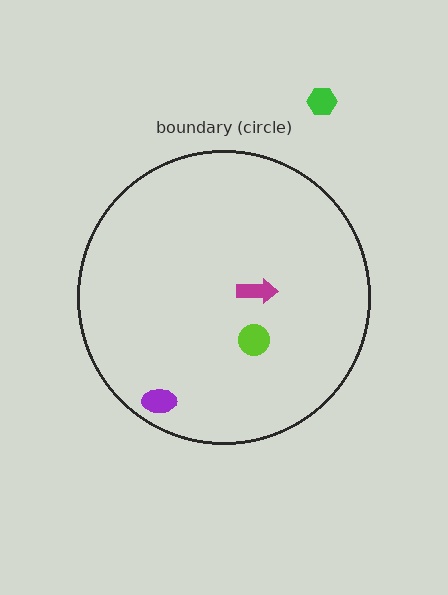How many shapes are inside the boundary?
3 inside, 1 outside.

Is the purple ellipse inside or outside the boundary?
Inside.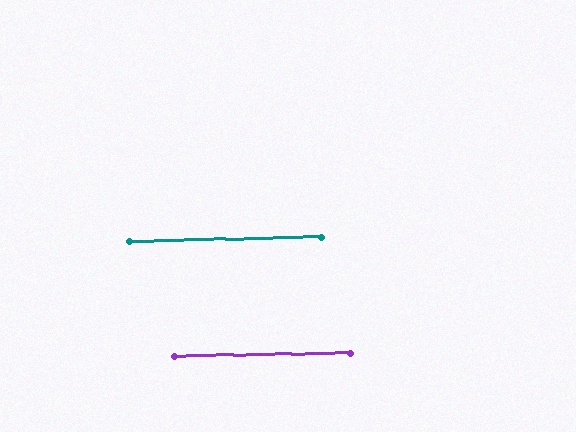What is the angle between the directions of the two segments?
Approximately 0 degrees.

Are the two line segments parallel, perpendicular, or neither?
Parallel — their directions differ by only 0.3°.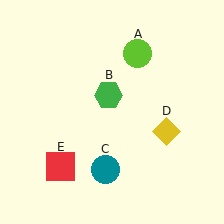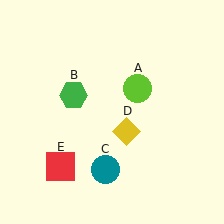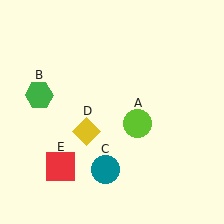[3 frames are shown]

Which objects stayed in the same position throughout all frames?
Teal circle (object C) and red square (object E) remained stationary.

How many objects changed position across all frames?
3 objects changed position: lime circle (object A), green hexagon (object B), yellow diamond (object D).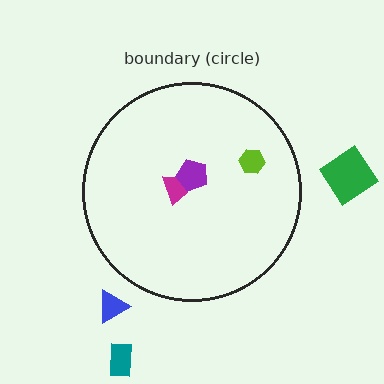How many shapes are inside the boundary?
3 inside, 3 outside.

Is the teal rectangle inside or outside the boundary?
Outside.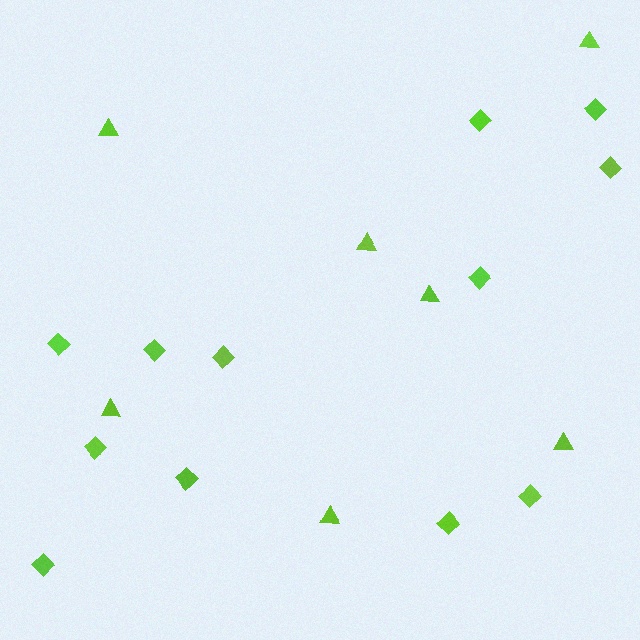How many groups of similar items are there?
There are 2 groups: one group of triangles (7) and one group of diamonds (12).